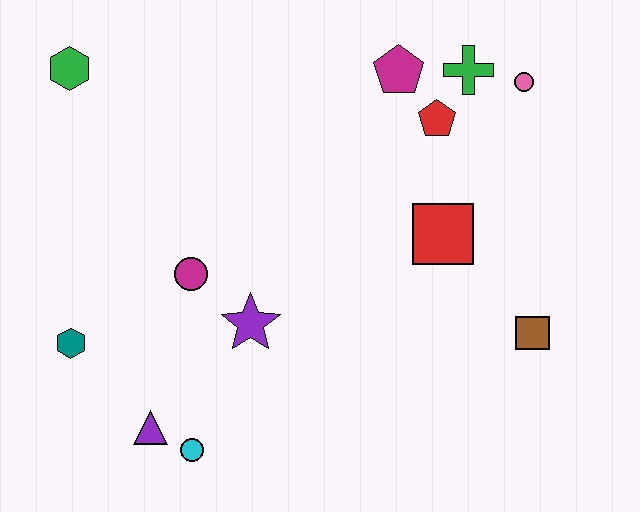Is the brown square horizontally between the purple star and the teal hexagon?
No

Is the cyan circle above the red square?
No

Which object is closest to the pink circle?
The green cross is closest to the pink circle.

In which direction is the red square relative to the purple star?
The red square is to the right of the purple star.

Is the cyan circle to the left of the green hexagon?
No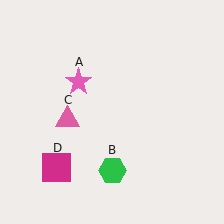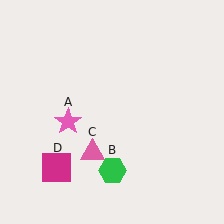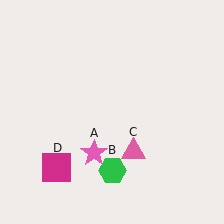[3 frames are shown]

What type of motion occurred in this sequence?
The pink star (object A), pink triangle (object C) rotated counterclockwise around the center of the scene.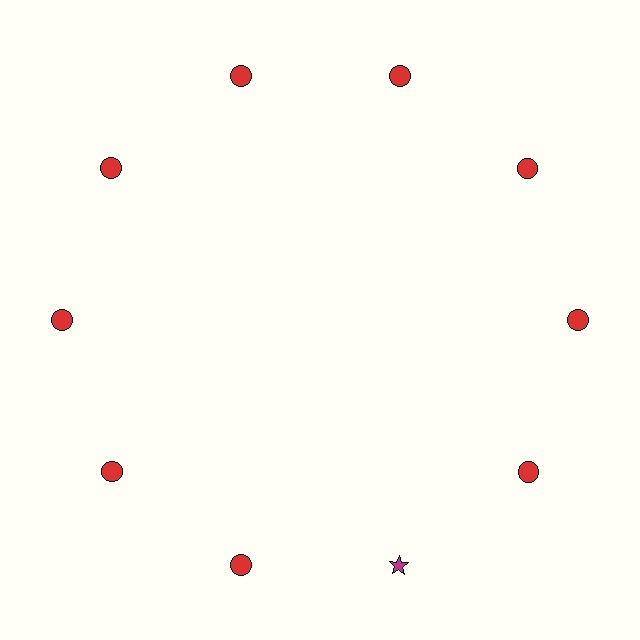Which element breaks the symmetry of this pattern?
The magenta star at roughly the 5 o'clock position breaks the symmetry. All other shapes are red circles.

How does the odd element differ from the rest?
It differs in both color (magenta instead of red) and shape (star instead of circle).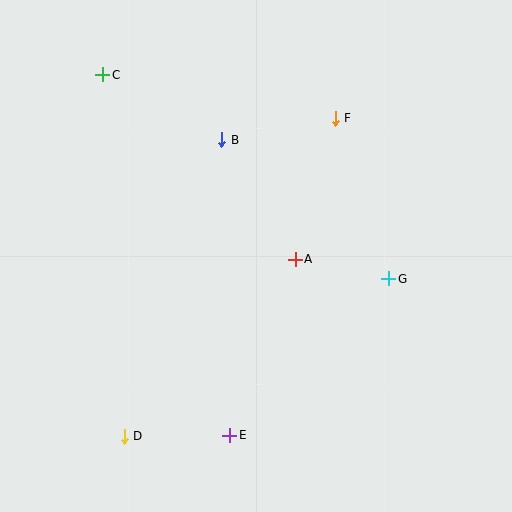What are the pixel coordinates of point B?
Point B is at (222, 140).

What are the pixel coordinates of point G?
Point G is at (389, 279).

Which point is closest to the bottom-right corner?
Point G is closest to the bottom-right corner.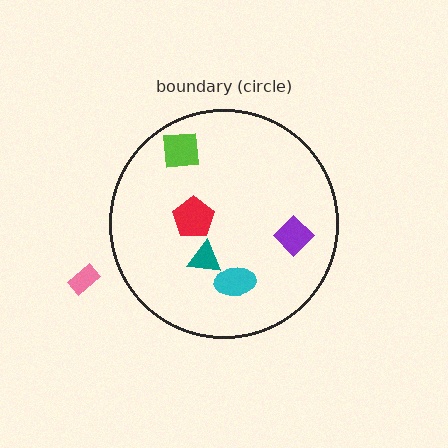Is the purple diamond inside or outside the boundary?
Inside.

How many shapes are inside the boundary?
5 inside, 1 outside.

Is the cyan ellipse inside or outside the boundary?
Inside.